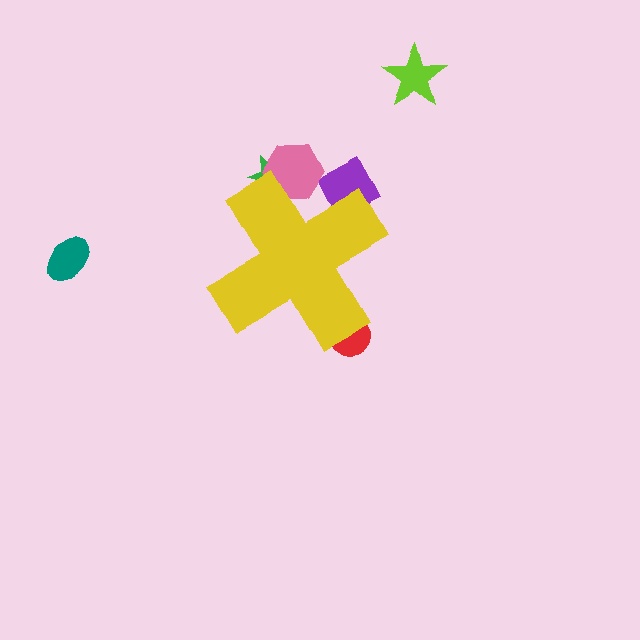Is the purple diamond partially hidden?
Yes, the purple diamond is partially hidden behind the yellow cross.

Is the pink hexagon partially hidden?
Yes, the pink hexagon is partially hidden behind the yellow cross.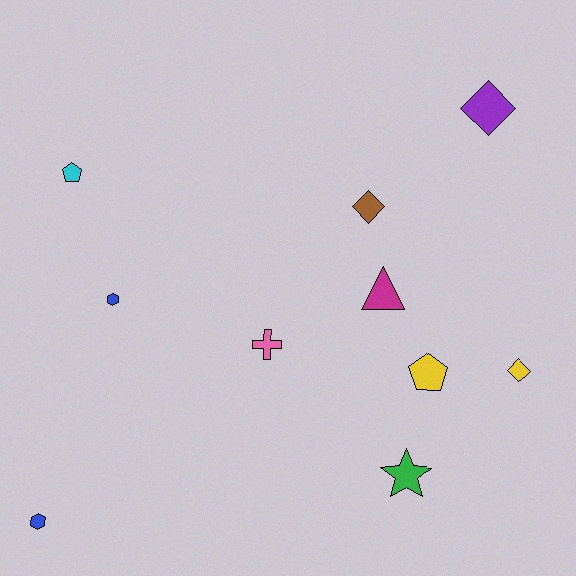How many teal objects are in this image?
There are no teal objects.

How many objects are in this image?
There are 10 objects.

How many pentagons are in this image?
There are 2 pentagons.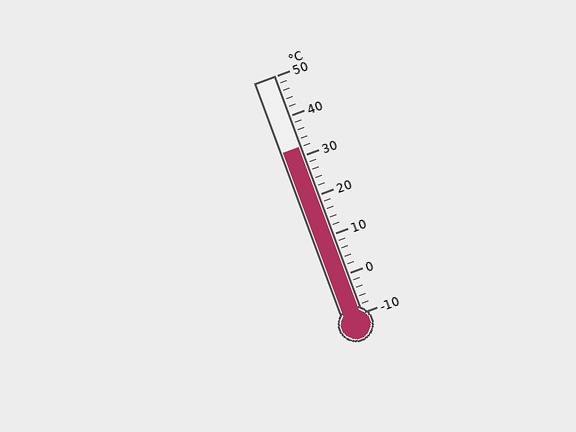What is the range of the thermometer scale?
The thermometer scale ranges from -10°C to 50°C.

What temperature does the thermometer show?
The thermometer shows approximately 32°C.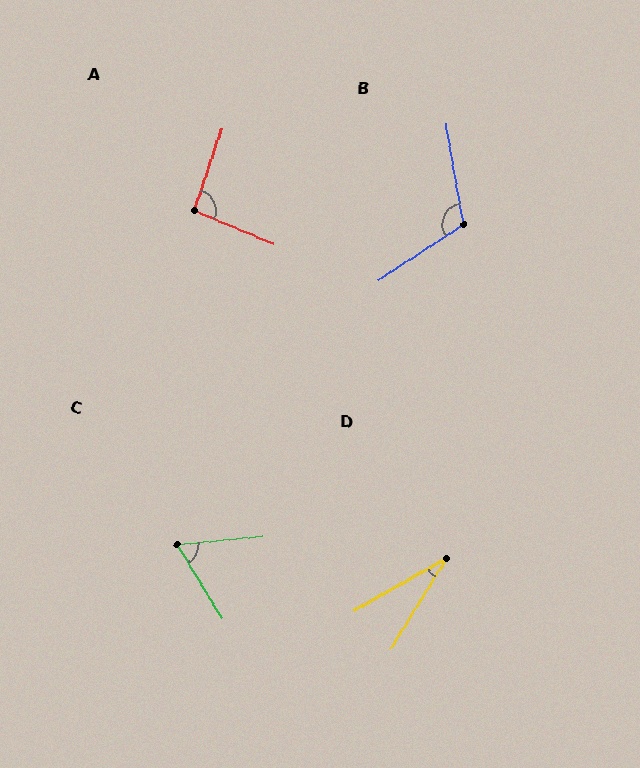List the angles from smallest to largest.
D (29°), C (64°), A (94°), B (114°).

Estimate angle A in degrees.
Approximately 94 degrees.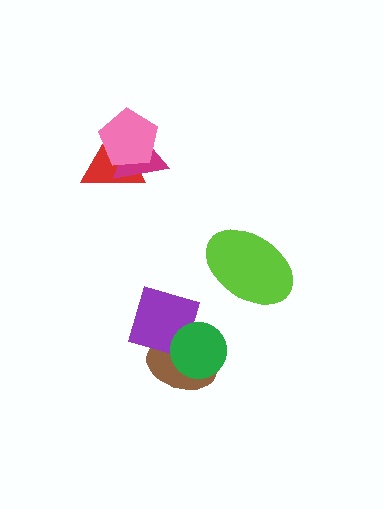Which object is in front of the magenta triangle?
The pink pentagon is in front of the magenta triangle.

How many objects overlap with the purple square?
2 objects overlap with the purple square.